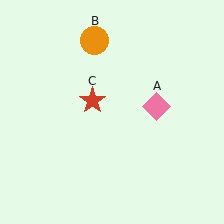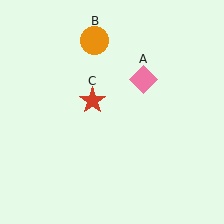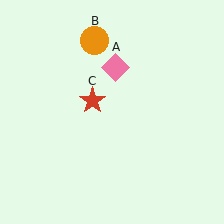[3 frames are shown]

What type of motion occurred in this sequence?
The pink diamond (object A) rotated counterclockwise around the center of the scene.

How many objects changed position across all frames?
1 object changed position: pink diamond (object A).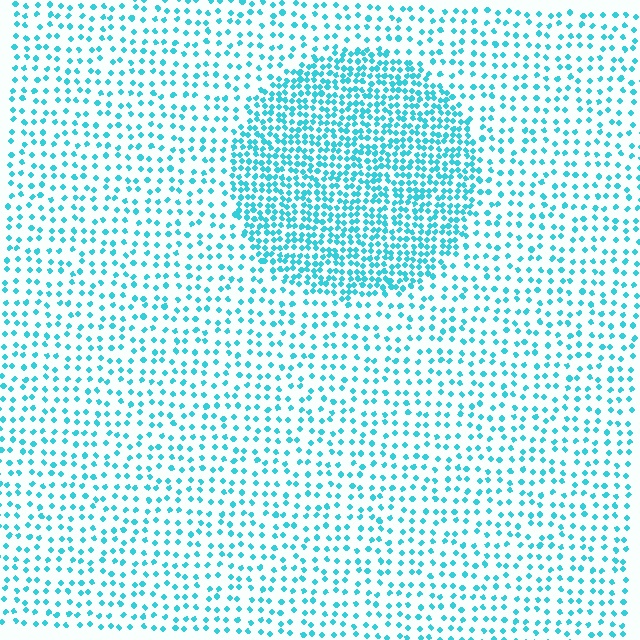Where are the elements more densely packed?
The elements are more densely packed inside the circle boundary.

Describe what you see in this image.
The image contains small cyan elements arranged at two different densities. A circle-shaped region is visible where the elements are more densely packed than the surrounding area.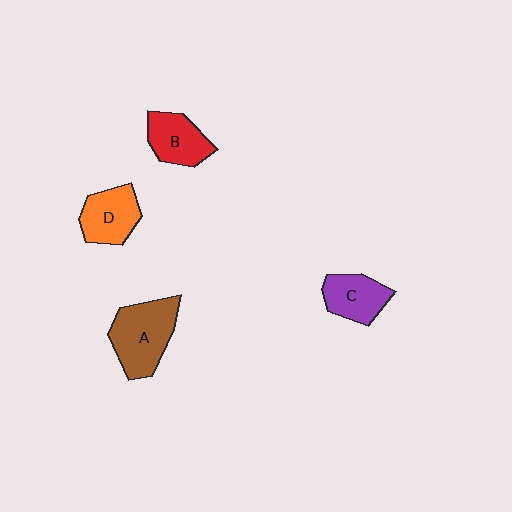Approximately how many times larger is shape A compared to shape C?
Approximately 1.5 times.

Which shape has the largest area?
Shape A (brown).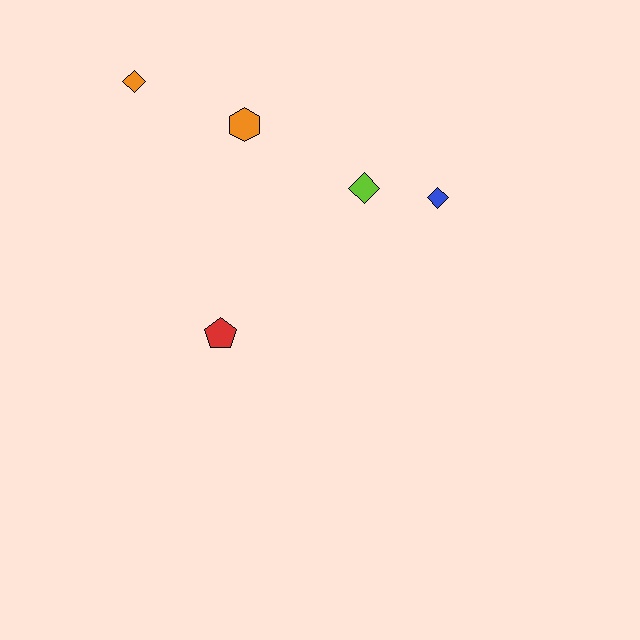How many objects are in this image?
There are 5 objects.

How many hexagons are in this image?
There is 1 hexagon.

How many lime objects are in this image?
There is 1 lime object.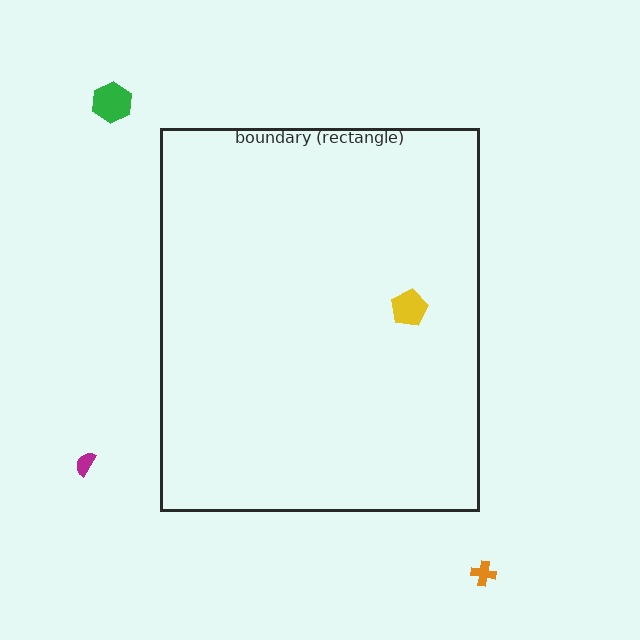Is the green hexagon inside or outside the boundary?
Outside.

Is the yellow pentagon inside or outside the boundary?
Inside.